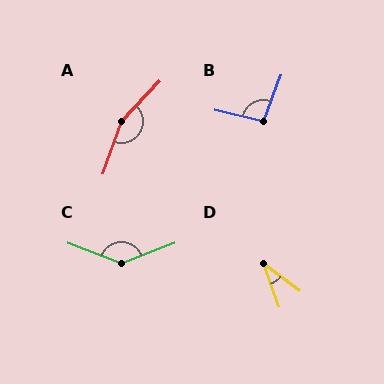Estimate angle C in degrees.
Approximately 137 degrees.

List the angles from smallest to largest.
D (34°), B (98°), C (137°), A (156°).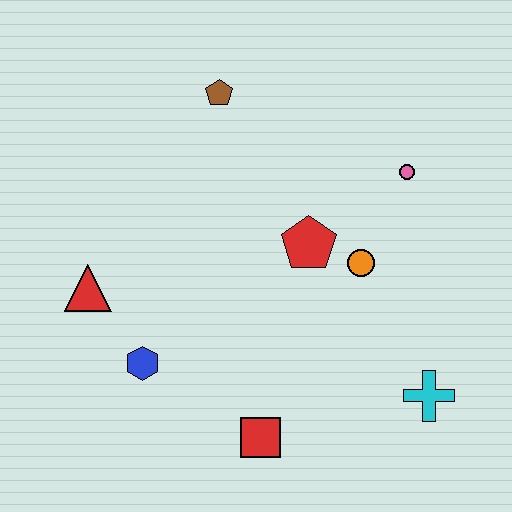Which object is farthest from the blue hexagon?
The pink circle is farthest from the blue hexagon.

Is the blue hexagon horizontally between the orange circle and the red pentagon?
No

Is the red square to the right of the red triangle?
Yes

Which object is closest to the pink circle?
The orange circle is closest to the pink circle.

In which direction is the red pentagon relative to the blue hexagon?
The red pentagon is to the right of the blue hexagon.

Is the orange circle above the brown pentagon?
No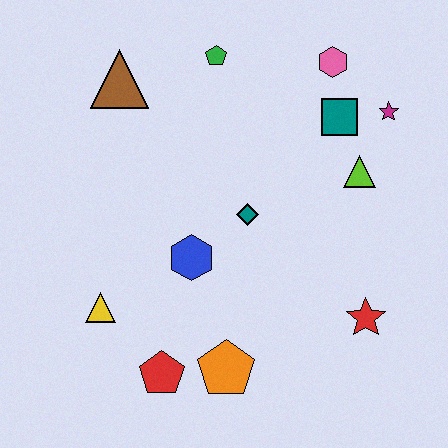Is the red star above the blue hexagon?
No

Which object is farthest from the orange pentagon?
The pink hexagon is farthest from the orange pentagon.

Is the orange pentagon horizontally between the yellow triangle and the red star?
Yes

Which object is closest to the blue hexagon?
The teal diamond is closest to the blue hexagon.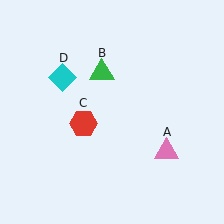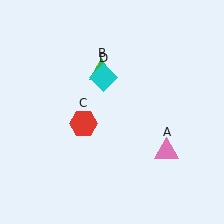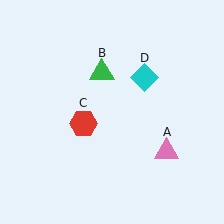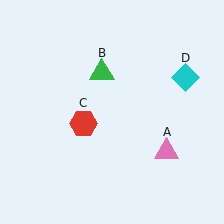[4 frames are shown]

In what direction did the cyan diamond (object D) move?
The cyan diamond (object D) moved right.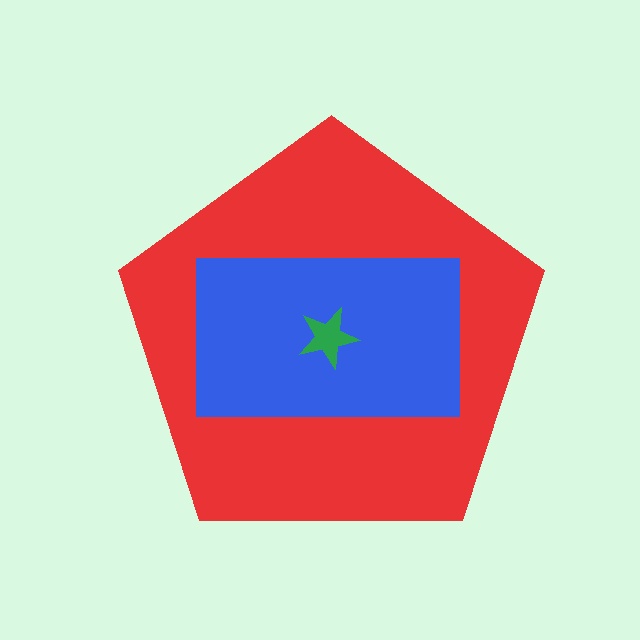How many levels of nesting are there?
3.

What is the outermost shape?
The red pentagon.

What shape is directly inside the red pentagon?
The blue rectangle.